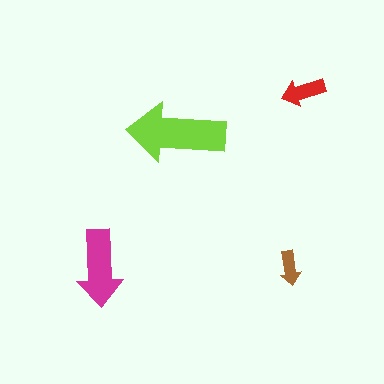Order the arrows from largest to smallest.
the lime one, the magenta one, the red one, the brown one.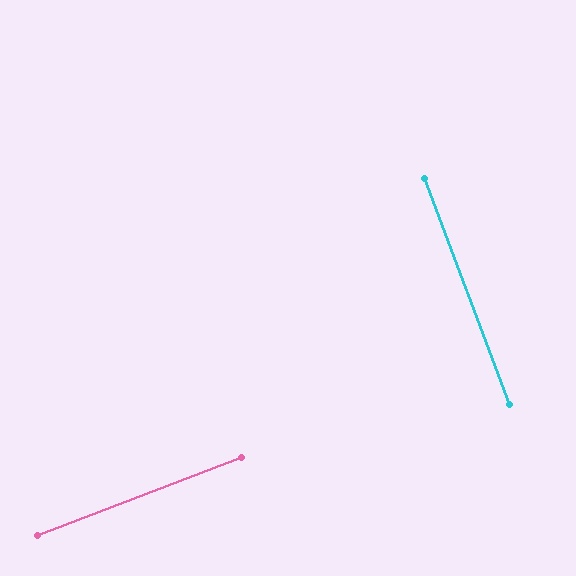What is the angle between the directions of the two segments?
Approximately 90 degrees.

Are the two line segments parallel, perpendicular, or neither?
Perpendicular — they meet at approximately 90°.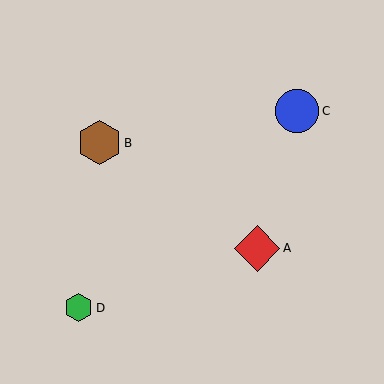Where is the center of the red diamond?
The center of the red diamond is at (257, 248).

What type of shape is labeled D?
Shape D is a green hexagon.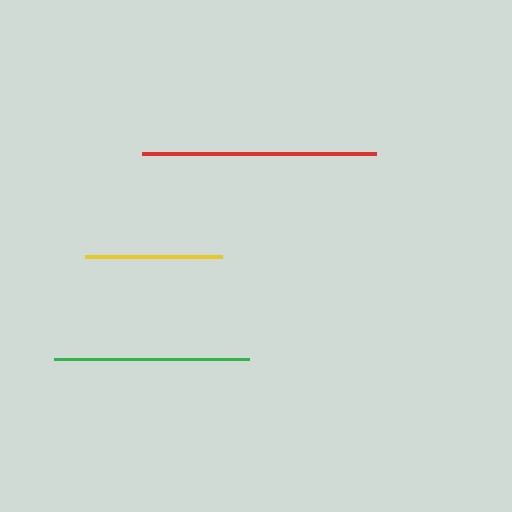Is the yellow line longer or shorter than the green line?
The green line is longer than the yellow line.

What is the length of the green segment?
The green segment is approximately 194 pixels long.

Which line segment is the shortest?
The yellow line is the shortest at approximately 136 pixels.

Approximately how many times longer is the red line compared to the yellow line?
The red line is approximately 1.7 times the length of the yellow line.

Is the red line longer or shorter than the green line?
The red line is longer than the green line.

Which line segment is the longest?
The red line is the longest at approximately 234 pixels.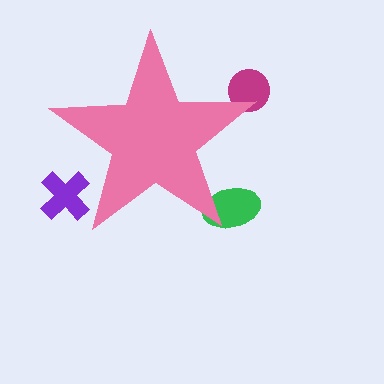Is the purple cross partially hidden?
Yes, the purple cross is partially hidden behind the pink star.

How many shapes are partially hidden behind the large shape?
3 shapes are partially hidden.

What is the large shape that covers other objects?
A pink star.